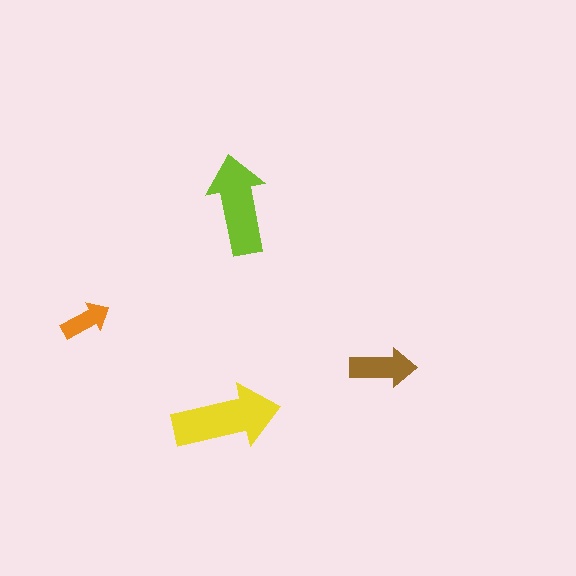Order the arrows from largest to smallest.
the yellow one, the lime one, the brown one, the orange one.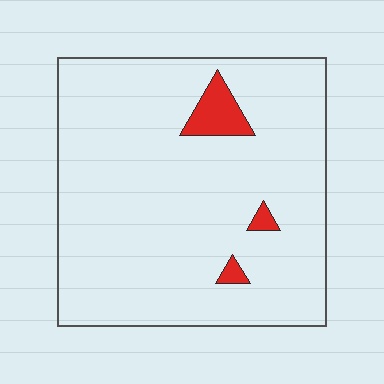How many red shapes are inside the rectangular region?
3.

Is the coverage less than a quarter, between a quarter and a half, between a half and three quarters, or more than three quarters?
Less than a quarter.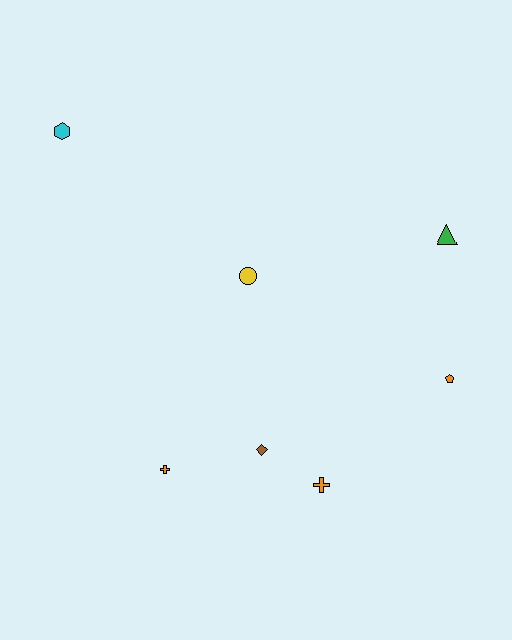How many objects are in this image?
There are 7 objects.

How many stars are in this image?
There are no stars.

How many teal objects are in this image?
There are no teal objects.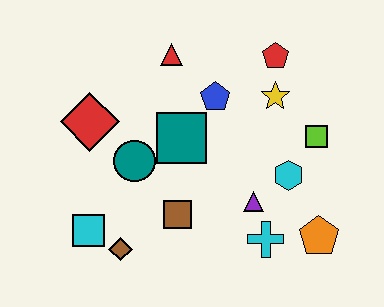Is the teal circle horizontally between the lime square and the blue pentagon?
No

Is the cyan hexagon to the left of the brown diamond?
No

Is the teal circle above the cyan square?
Yes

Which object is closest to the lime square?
The cyan hexagon is closest to the lime square.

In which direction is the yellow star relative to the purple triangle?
The yellow star is above the purple triangle.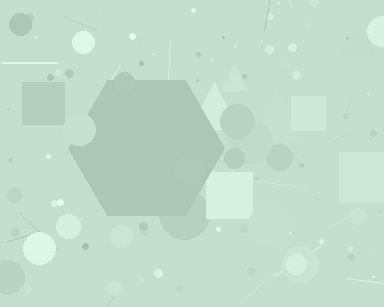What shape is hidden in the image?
A hexagon is hidden in the image.